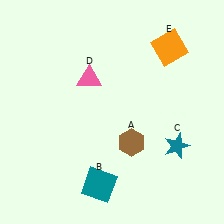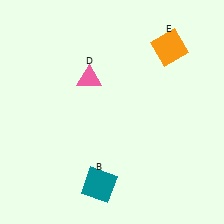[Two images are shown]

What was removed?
The teal star (C), the brown hexagon (A) were removed in Image 2.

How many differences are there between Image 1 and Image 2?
There are 2 differences between the two images.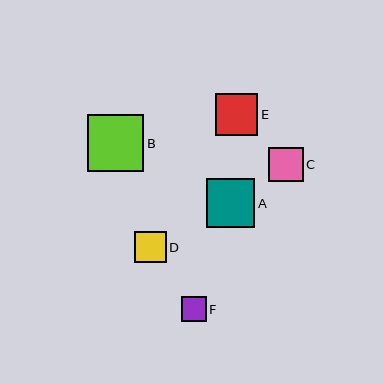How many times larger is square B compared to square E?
Square B is approximately 1.3 times the size of square E.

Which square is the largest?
Square B is the largest with a size of approximately 57 pixels.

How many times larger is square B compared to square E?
Square B is approximately 1.3 times the size of square E.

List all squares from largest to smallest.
From largest to smallest: B, A, E, C, D, F.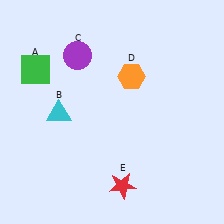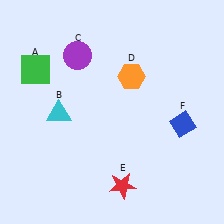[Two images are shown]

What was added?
A blue diamond (F) was added in Image 2.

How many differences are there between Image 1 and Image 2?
There is 1 difference between the two images.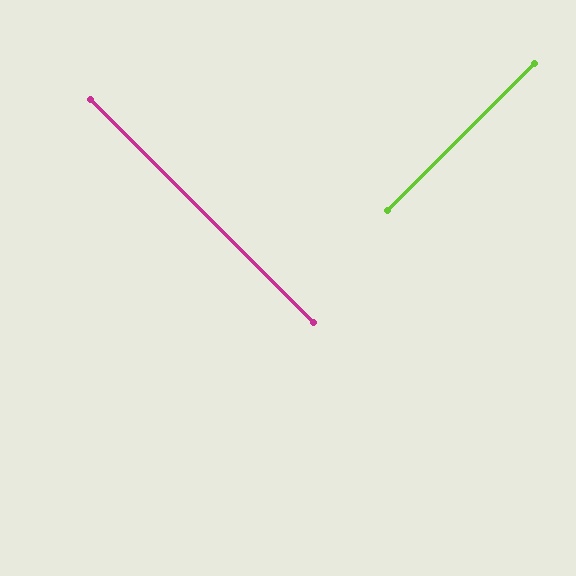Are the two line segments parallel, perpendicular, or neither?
Perpendicular — they meet at approximately 90°.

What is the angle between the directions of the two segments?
Approximately 90 degrees.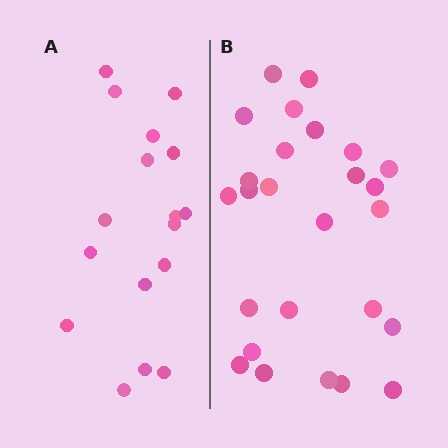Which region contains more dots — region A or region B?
Region B (the right region) has more dots.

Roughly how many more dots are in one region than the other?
Region B has roughly 8 or so more dots than region A.